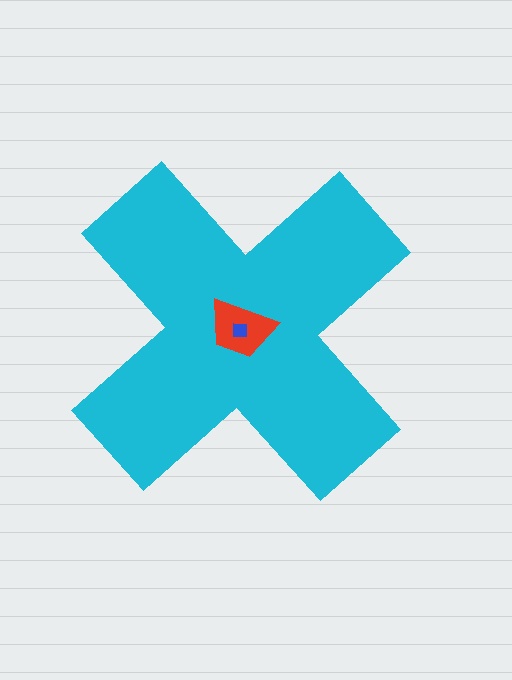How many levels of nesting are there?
3.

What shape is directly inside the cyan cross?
The red trapezoid.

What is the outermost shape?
The cyan cross.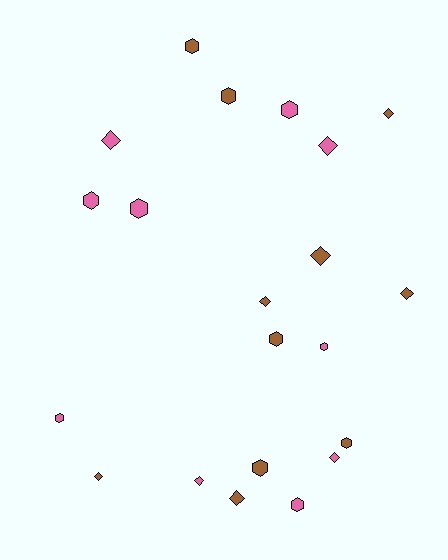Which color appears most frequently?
Brown, with 11 objects.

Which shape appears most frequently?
Hexagon, with 11 objects.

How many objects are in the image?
There are 21 objects.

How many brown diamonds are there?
There are 6 brown diamonds.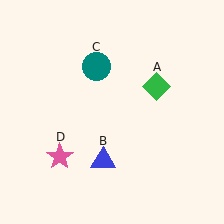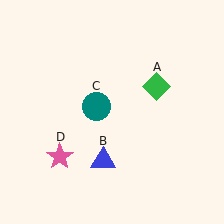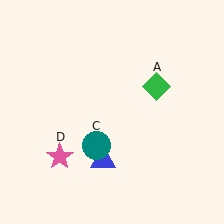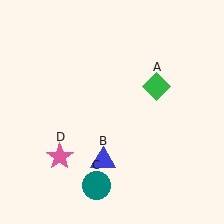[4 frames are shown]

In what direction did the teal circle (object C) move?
The teal circle (object C) moved down.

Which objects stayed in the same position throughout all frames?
Green diamond (object A) and blue triangle (object B) and pink star (object D) remained stationary.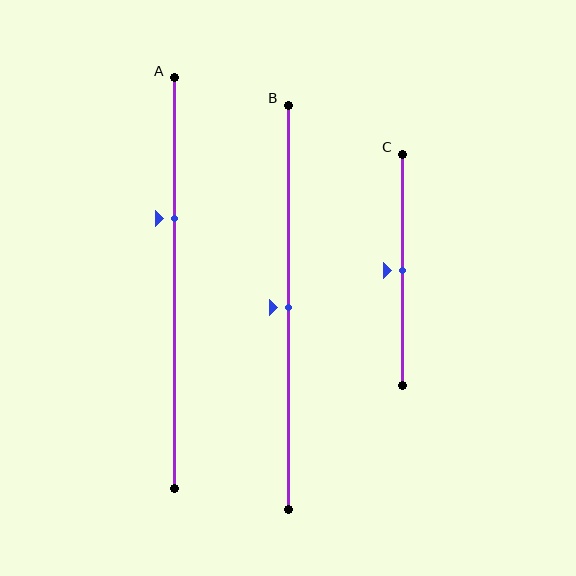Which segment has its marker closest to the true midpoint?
Segment B has its marker closest to the true midpoint.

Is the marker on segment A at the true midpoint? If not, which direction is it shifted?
No, the marker on segment A is shifted upward by about 16% of the segment length.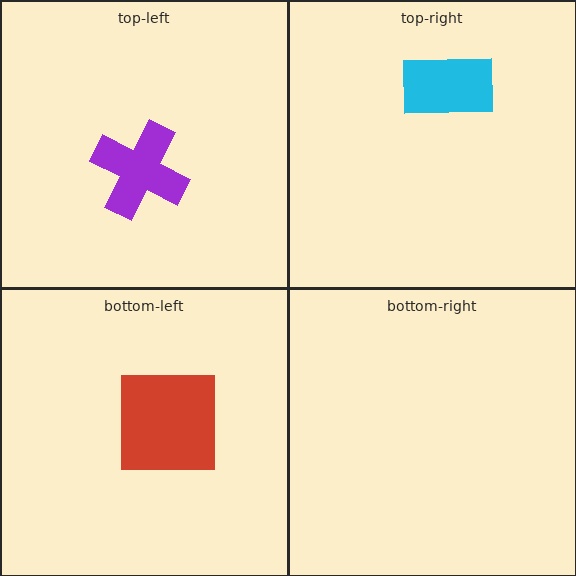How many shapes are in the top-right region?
1.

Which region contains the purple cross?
The top-left region.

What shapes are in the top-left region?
The purple cross.